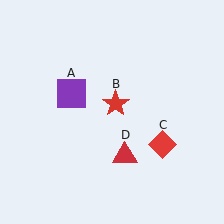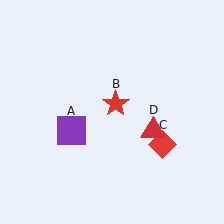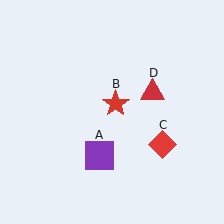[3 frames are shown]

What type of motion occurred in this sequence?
The purple square (object A), red triangle (object D) rotated counterclockwise around the center of the scene.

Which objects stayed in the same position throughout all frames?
Red star (object B) and red diamond (object C) remained stationary.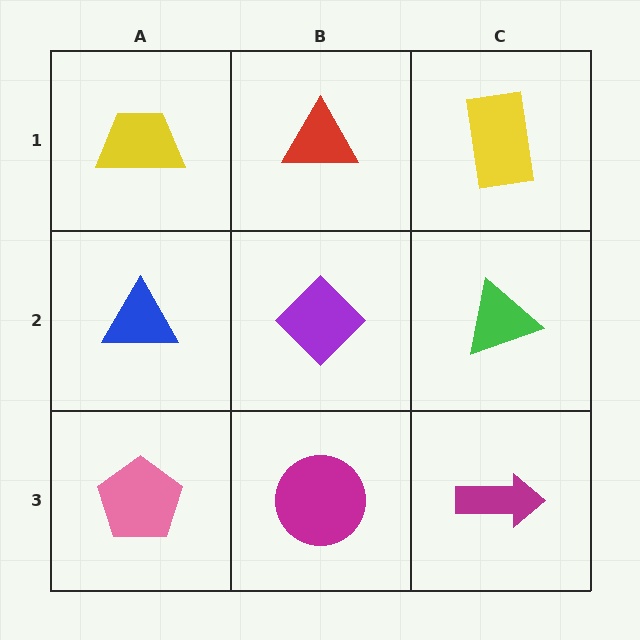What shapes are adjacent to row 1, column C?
A green triangle (row 2, column C), a red triangle (row 1, column B).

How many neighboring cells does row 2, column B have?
4.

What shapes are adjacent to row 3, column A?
A blue triangle (row 2, column A), a magenta circle (row 3, column B).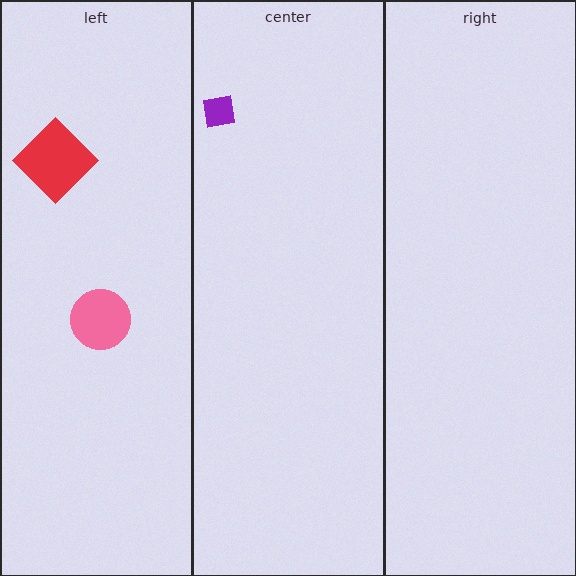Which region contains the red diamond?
The left region.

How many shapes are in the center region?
1.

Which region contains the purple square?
The center region.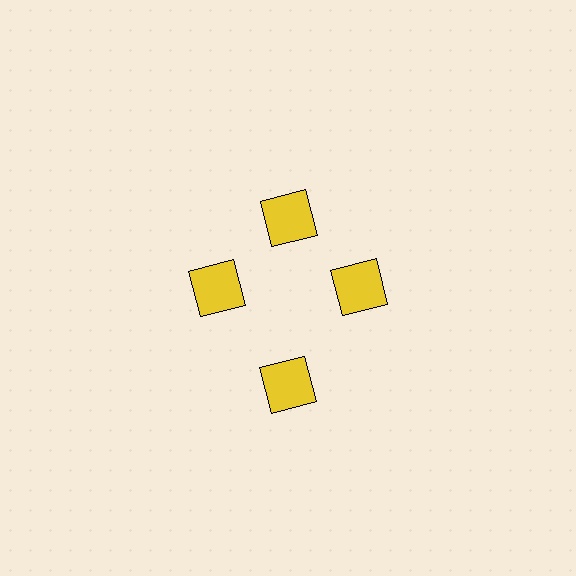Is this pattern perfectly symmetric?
No. The 4 yellow squares are arranged in a ring, but one element near the 6 o'clock position is pushed outward from the center, breaking the 4-fold rotational symmetry.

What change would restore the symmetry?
The symmetry would be restored by moving it inward, back onto the ring so that all 4 squares sit at equal angles and equal distance from the center.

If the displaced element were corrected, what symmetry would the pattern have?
It would have 4-fold rotational symmetry — the pattern would map onto itself every 90 degrees.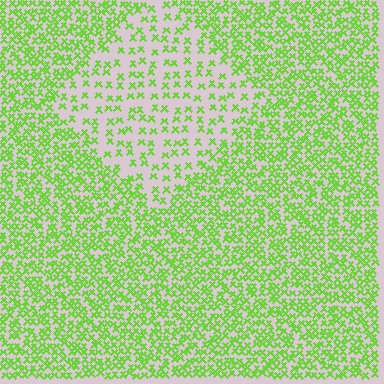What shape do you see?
I see a diamond.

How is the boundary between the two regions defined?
The boundary is defined by a change in element density (approximately 2.4x ratio). All elements are the same color, size, and shape.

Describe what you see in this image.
The image contains small lime elements arranged at two different densities. A diamond-shaped region is visible where the elements are less densely packed than the surrounding area.